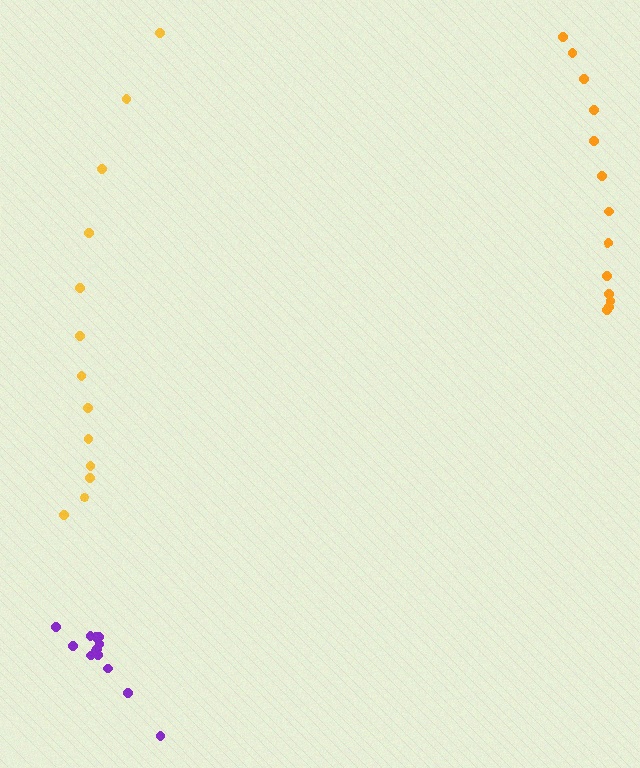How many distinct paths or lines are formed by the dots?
There are 3 distinct paths.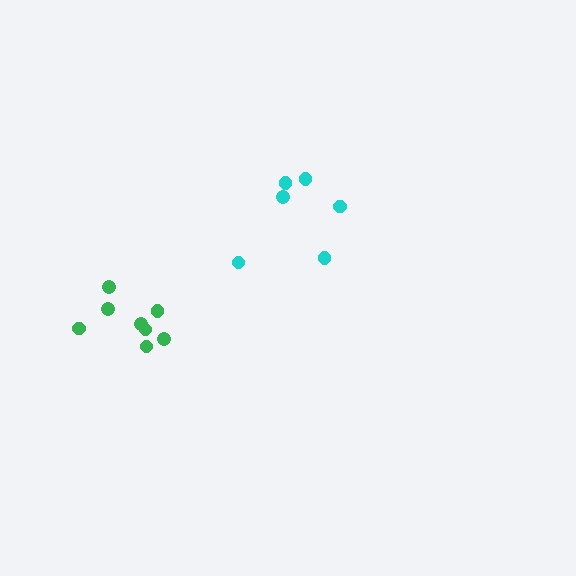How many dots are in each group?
Group 1: 6 dots, Group 2: 8 dots (14 total).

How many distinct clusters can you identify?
There are 2 distinct clusters.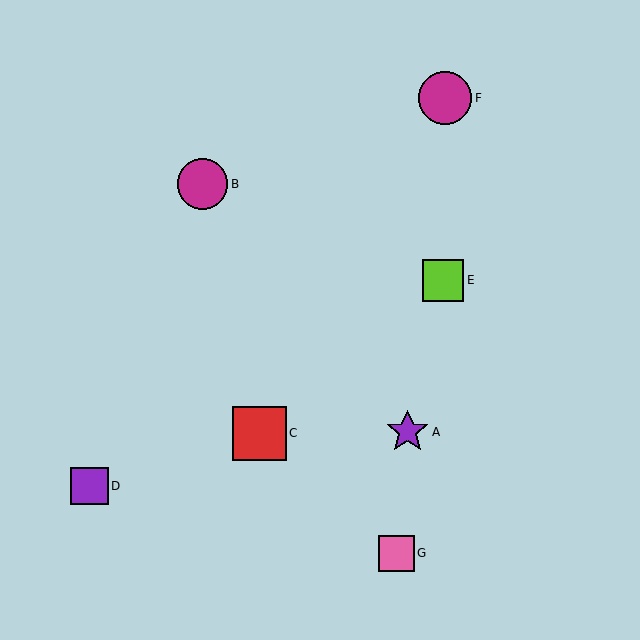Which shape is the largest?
The red square (labeled C) is the largest.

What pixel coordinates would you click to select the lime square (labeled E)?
Click at (443, 280) to select the lime square E.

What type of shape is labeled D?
Shape D is a purple square.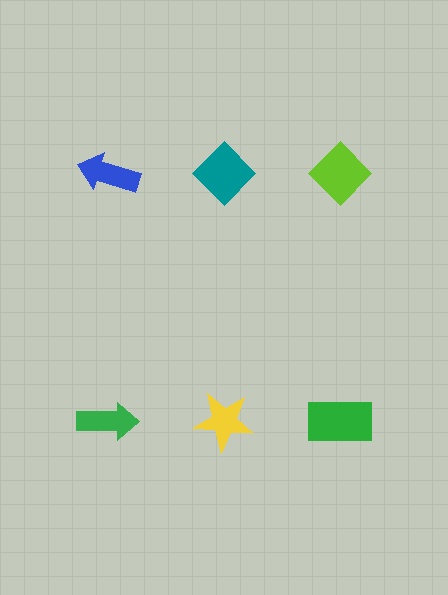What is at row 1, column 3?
A lime diamond.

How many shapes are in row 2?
3 shapes.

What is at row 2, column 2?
A yellow star.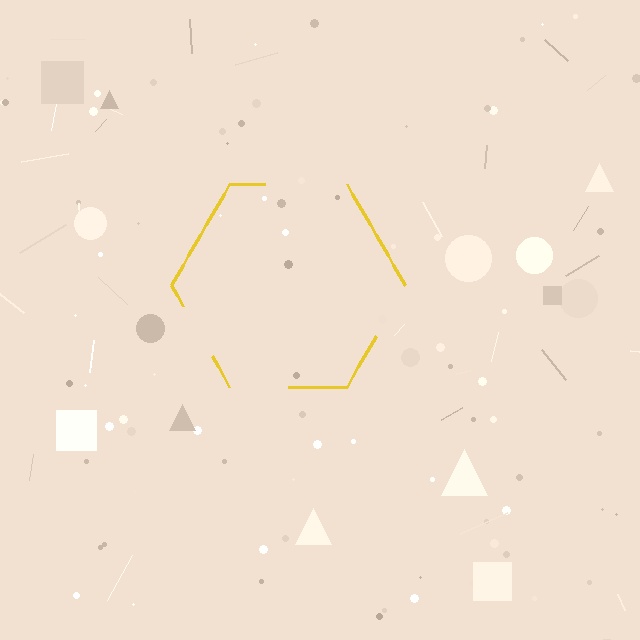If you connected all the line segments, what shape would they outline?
They would outline a hexagon.